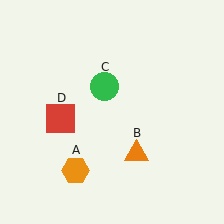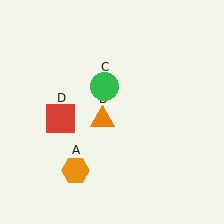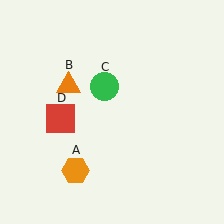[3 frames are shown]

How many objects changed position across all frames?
1 object changed position: orange triangle (object B).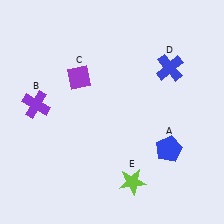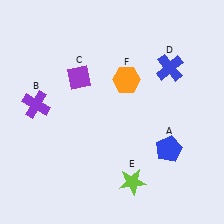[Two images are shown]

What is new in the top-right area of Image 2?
An orange hexagon (F) was added in the top-right area of Image 2.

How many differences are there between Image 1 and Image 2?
There is 1 difference between the two images.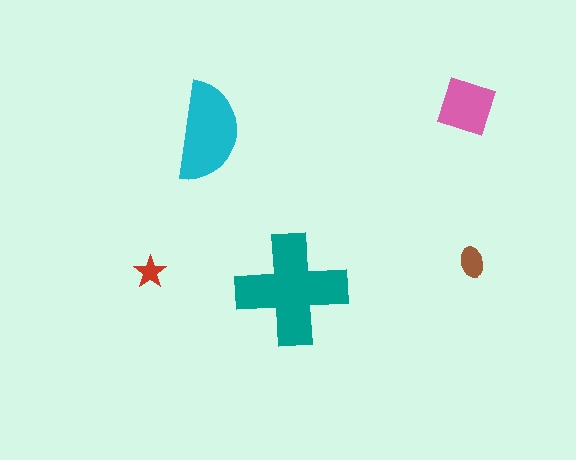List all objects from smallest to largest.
The red star, the brown ellipse, the pink square, the cyan semicircle, the teal cross.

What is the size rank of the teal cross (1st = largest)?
1st.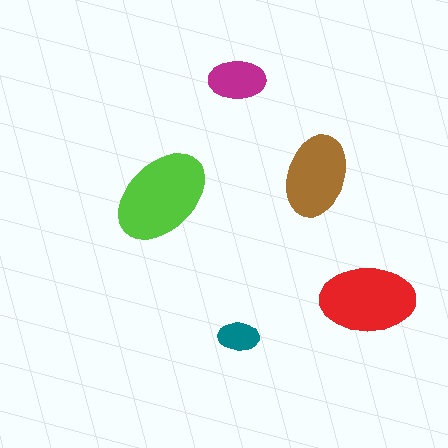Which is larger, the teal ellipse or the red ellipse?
The red one.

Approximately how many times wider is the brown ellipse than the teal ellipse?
About 2 times wider.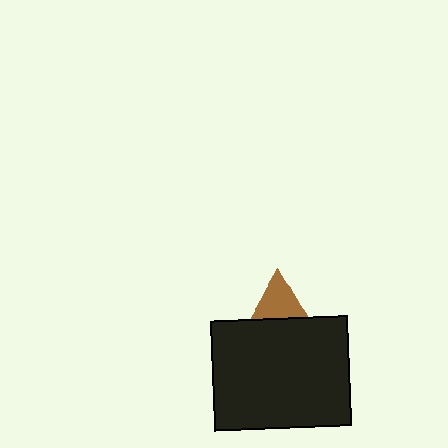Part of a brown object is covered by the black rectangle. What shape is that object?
It is a triangle.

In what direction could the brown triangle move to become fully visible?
The brown triangle could move up. That would shift it out from behind the black rectangle entirely.